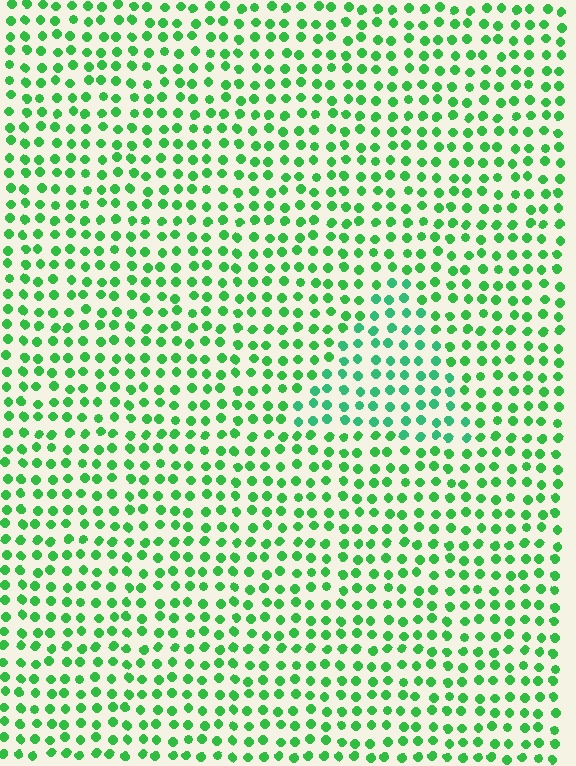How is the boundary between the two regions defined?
The boundary is defined purely by a slight shift in hue (about 23 degrees). Spacing, size, and orientation are identical on both sides.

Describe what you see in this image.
The image is filled with small green elements in a uniform arrangement. A triangle-shaped region is visible where the elements are tinted to a slightly different hue, forming a subtle color boundary.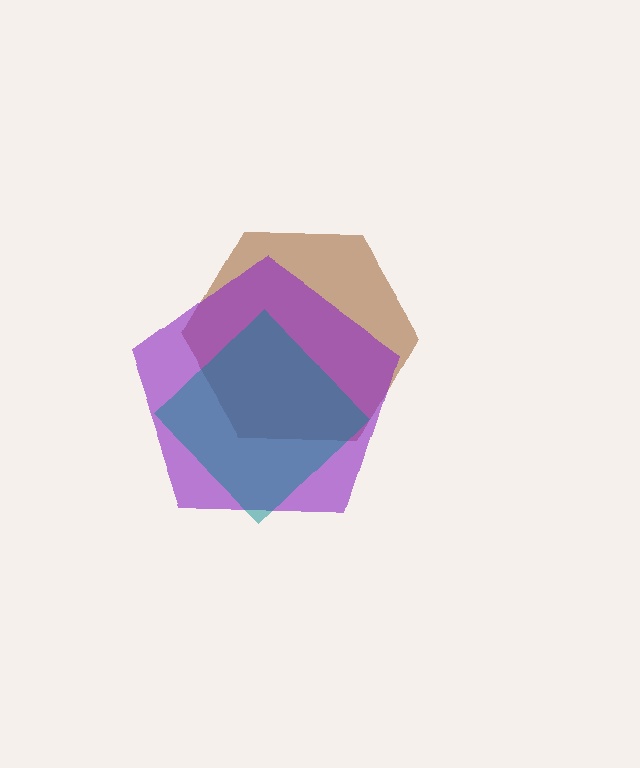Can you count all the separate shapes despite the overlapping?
Yes, there are 3 separate shapes.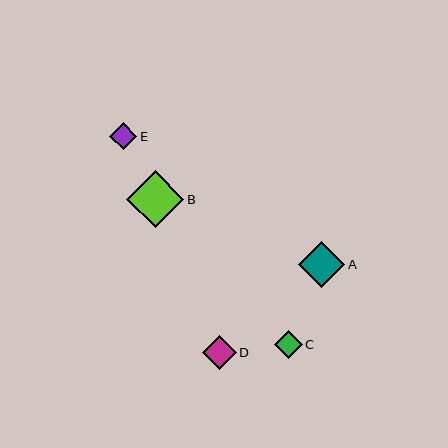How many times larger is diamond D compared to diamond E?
Diamond D is approximately 1.2 times the size of diamond E.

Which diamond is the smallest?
Diamond E is the smallest with a size of approximately 27 pixels.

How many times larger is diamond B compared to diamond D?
Diamond B is approximately 1.7 times the size of diamond D.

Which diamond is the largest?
Diamond B is the largest with a size of approximately 57 pixels.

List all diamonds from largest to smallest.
From largest to smallest: B, A, D, C, E.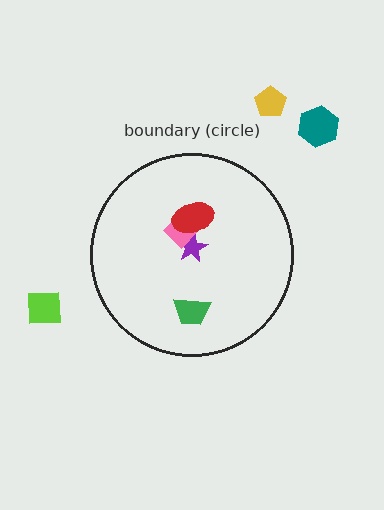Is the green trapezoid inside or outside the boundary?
Inside.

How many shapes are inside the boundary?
4 inside, 3 outside.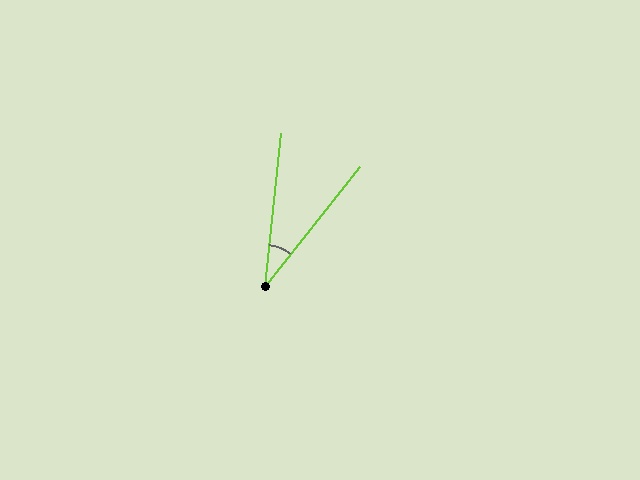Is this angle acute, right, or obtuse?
It is acute.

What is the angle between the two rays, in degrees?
Approximately 32 degrees.